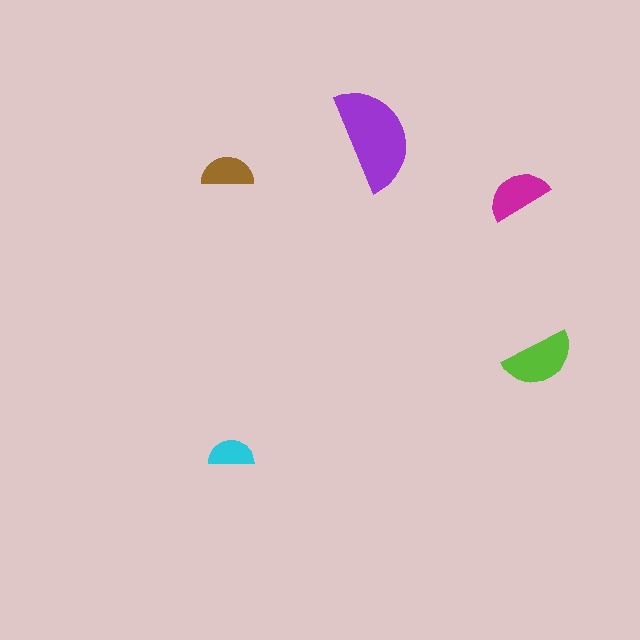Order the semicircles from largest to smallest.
the purple one, the lime one, the magenta one, the brown one, the cyan one.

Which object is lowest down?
The cyan semicircle is bottommost.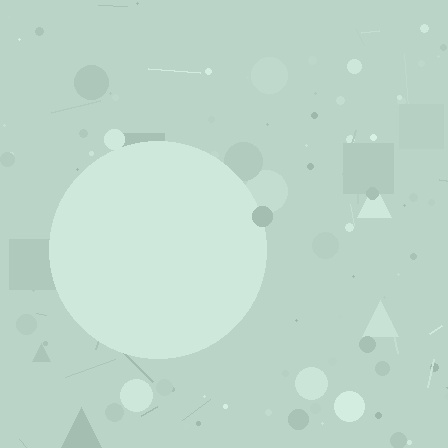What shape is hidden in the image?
A circle is hidden in the image.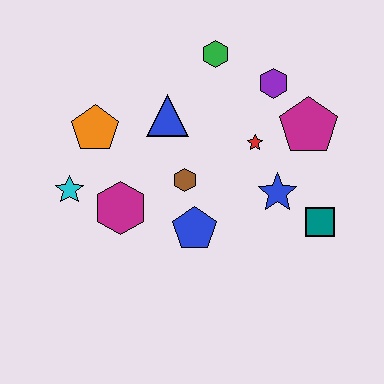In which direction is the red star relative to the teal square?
The red star is above the teal square.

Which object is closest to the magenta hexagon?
The cyan star is closest to the magenta hexagon.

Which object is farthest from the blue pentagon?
The green hexagon is farthest from the blue pentagon.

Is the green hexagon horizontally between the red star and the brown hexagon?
Yes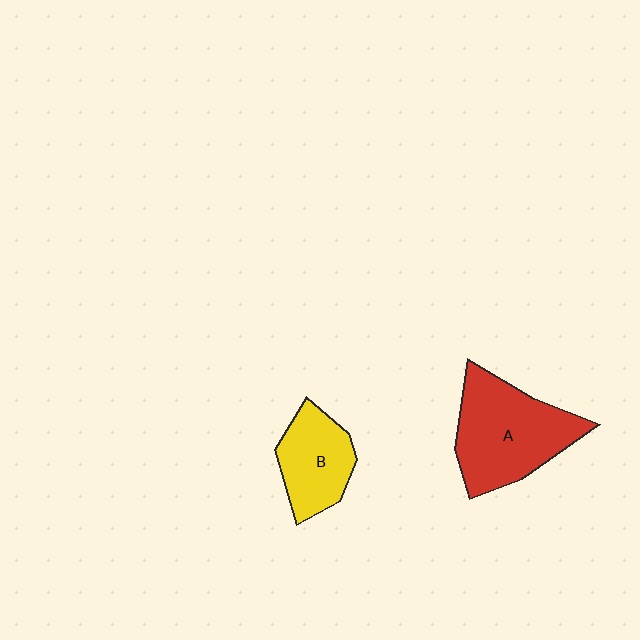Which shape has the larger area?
Shape A (red).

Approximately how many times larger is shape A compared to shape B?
Approximately 1.6 times.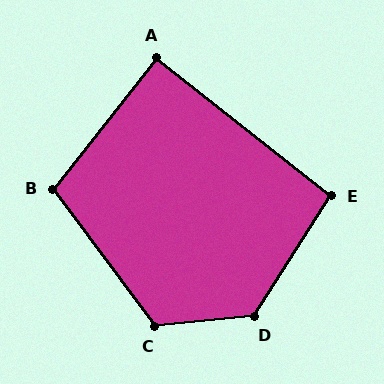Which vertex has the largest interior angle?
D, at approximately 128 degrees.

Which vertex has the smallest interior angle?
A, at approximately 90 degrees.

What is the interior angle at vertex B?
Approximately 105 degrees (obtuse).